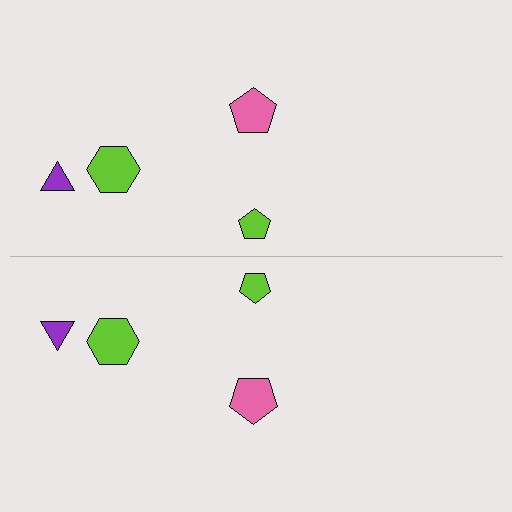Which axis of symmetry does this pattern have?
The pattern has a horizontal axis of symmetry running through the center of the image.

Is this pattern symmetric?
Yes, this pattern has bilateral (reflection) symmetry.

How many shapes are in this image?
There are 8 shapes in this image.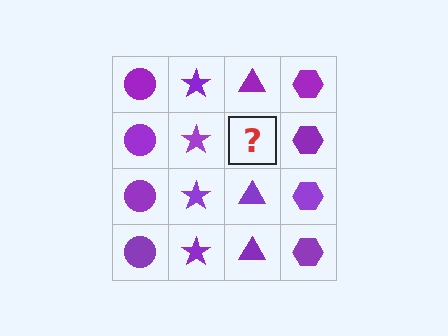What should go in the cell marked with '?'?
The missing cell should contain a purple triangle.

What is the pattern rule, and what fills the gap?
The rule is that each column has a consistent shape. The gap should be filled with a purple triangle.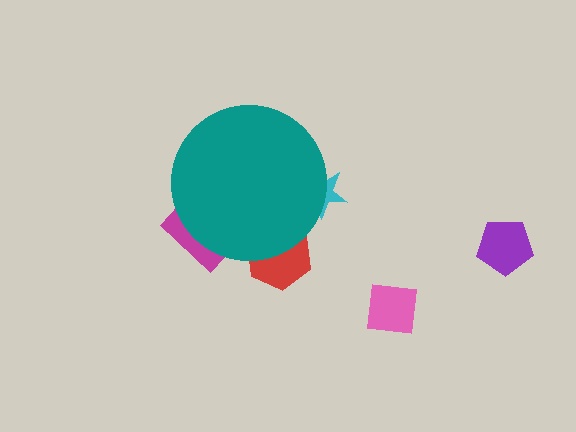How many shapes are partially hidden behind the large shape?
3 shapes are partially hidden.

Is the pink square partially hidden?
No, the pink square is fully visible.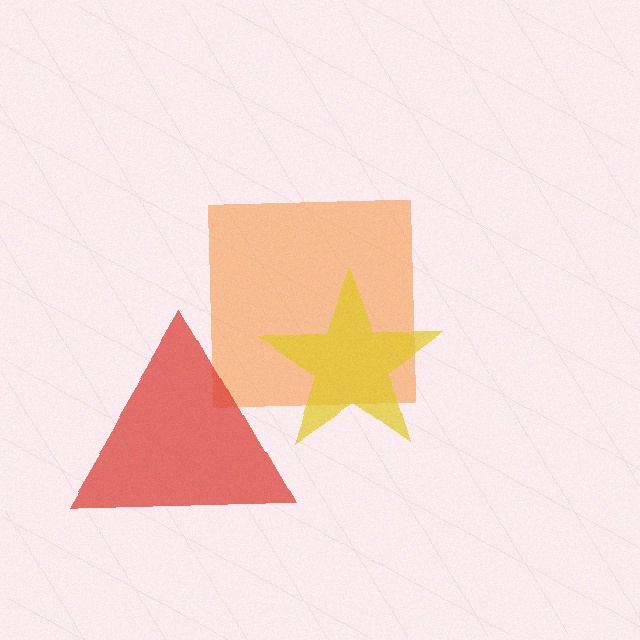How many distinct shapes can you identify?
There are 3 distinct shapes: an orange square, a red triangle, a yellow star.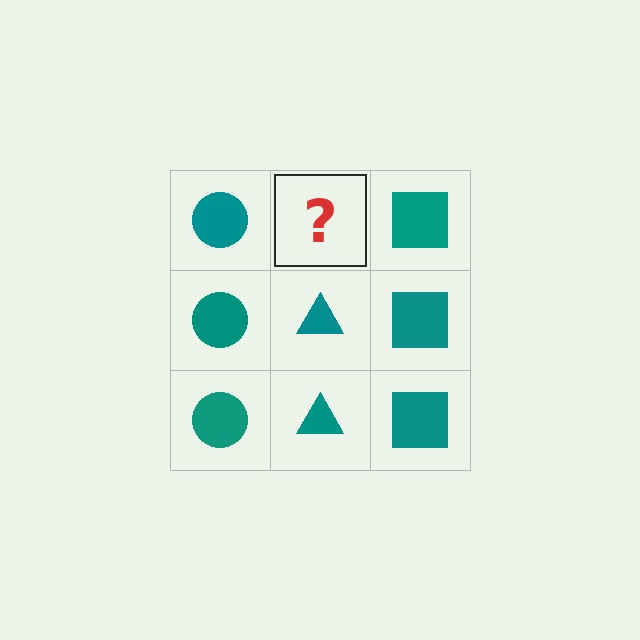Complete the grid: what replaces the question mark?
The question mark should be replaced with a teal triangle.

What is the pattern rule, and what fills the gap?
The rule is that each column has a consistent shape. The gap should be filled with a teal triangle.